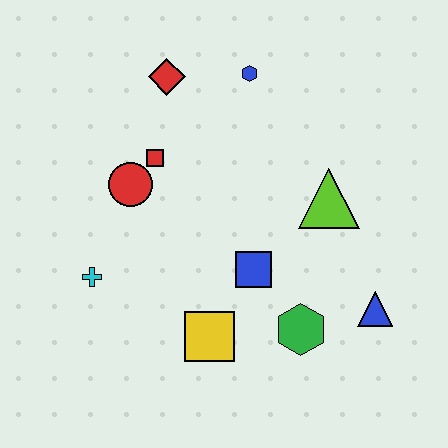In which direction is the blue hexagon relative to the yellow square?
The blue hexagon is above the yellow square.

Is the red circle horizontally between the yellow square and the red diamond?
No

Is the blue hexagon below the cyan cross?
No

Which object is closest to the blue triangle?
The green hexagon is closest to the blue triangle.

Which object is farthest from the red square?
The blue triangle is farthest from the red square.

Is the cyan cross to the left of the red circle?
Yes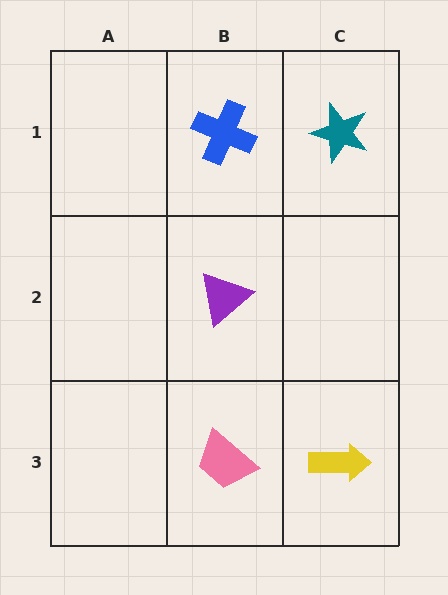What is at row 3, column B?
A pink trapezoid.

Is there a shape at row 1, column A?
No, that cell is empty.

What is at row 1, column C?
A teal star.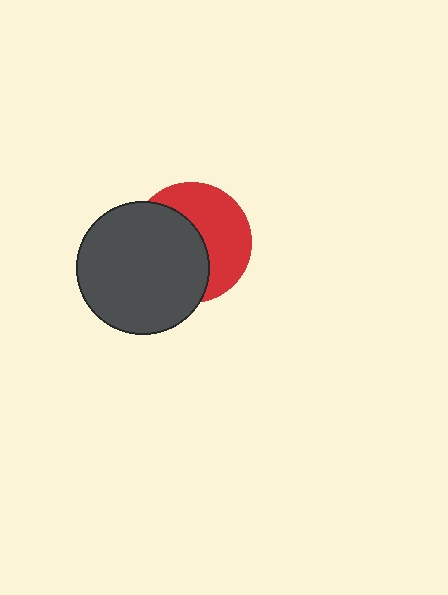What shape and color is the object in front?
The object in front is a dark gray circle.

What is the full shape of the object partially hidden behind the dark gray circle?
The partially hidden object is a red circle.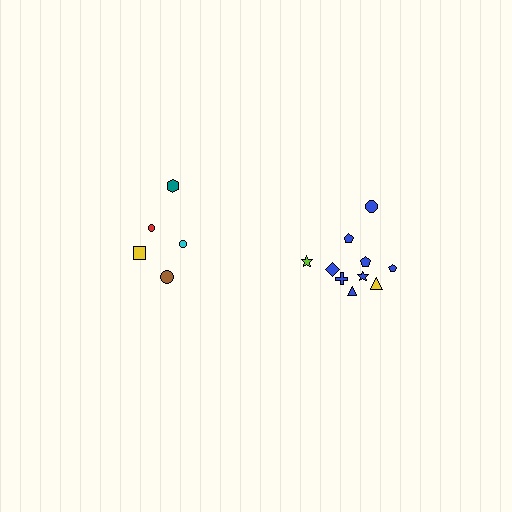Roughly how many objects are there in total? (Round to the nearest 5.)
Roughly 15 objects in total.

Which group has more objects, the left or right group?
The right group.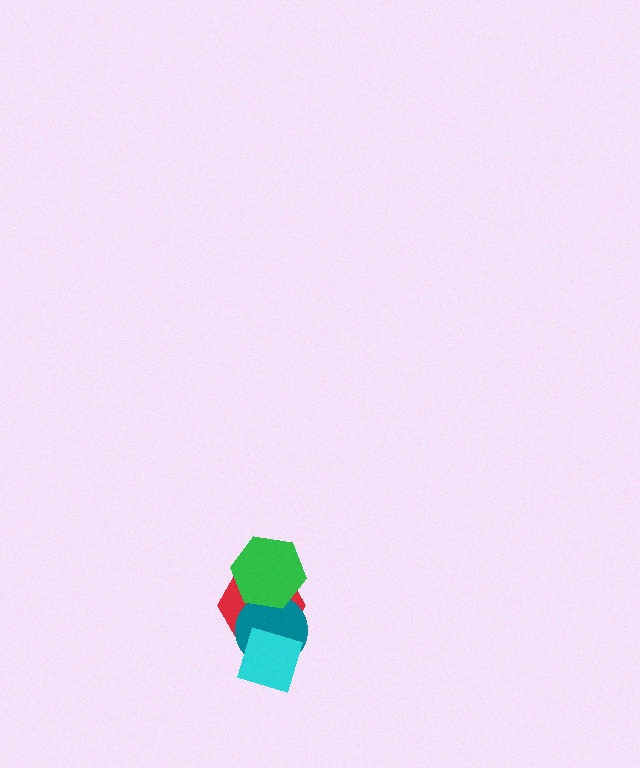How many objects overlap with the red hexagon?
3 objects overlap with the red hexagon.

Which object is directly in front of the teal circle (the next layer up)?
The green hexagon is directly in front of the teal circle.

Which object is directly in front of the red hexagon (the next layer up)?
The teal circle is directly in front of the red hexagon.